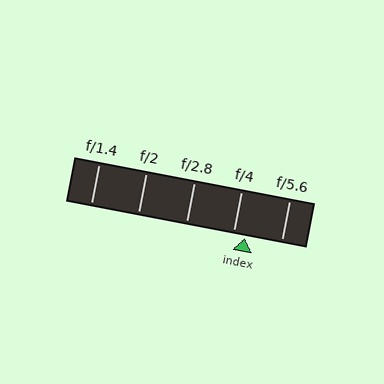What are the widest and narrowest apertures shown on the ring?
The widest aperture shown is f/1.4 and the narrowest is f/5.6.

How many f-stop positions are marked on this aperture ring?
There are 5 f-stop positions marked.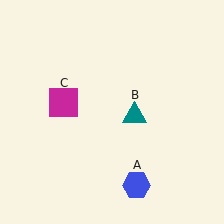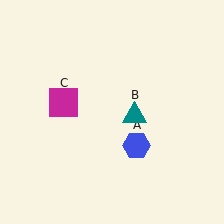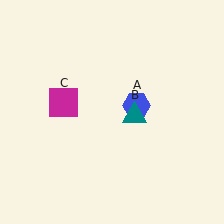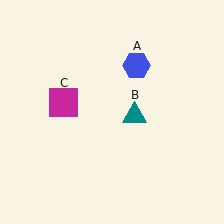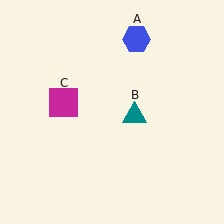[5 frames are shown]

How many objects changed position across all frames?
1 object changed position: blue hexagon (object A).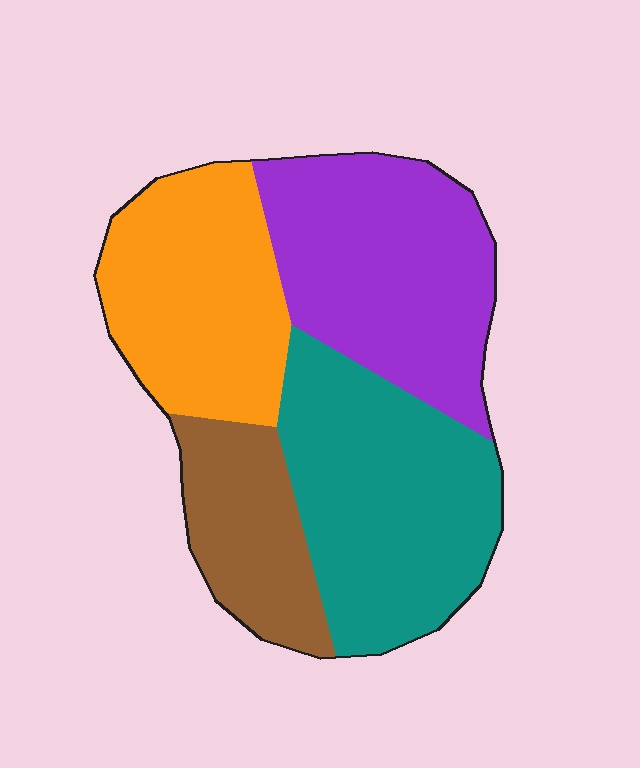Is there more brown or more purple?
Purple.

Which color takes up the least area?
Brown, at roughly 15%.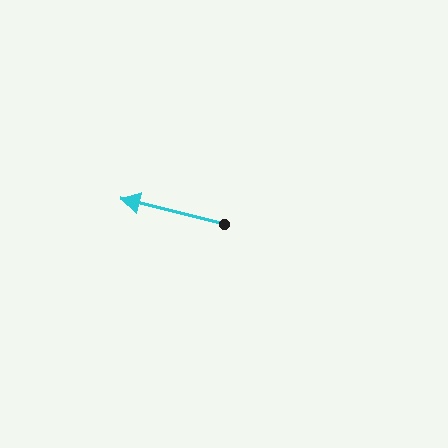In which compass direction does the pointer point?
West.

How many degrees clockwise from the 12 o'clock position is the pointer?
Approximately 284 degrees.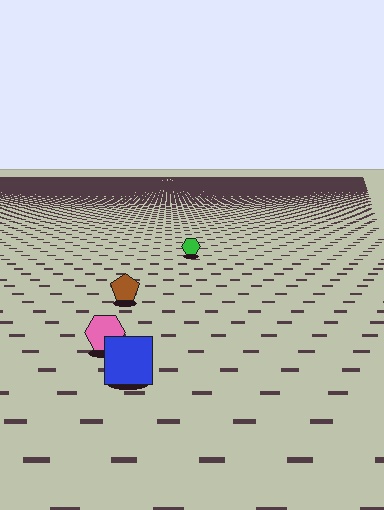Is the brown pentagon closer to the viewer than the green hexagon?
Yes. The brown pentagon is closer — you can tell from the texture gradient: the ground texture is coarser near it.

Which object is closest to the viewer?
The blue square is closest. The texture marks near it are larger and more spread out.